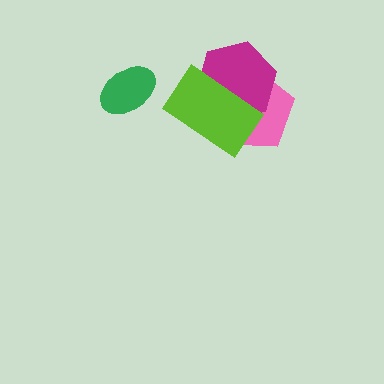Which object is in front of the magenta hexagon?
The lime rectangle is in front of the magenta hexagon.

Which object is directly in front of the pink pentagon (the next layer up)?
The magenta hexagon is directly in front of the pink pentagon.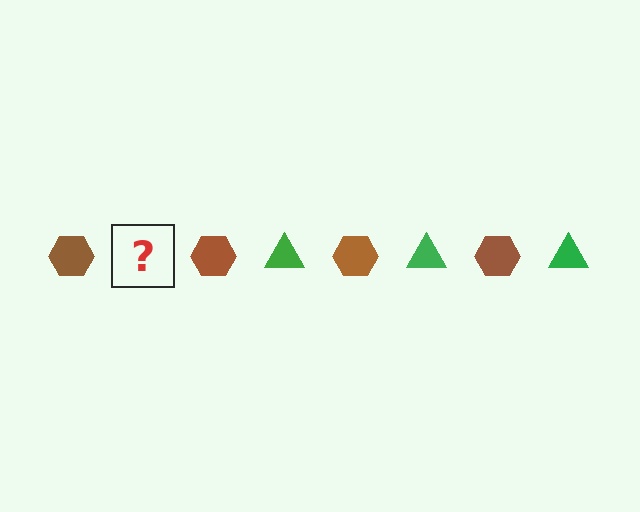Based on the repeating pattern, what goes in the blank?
The blank should be a green triangle.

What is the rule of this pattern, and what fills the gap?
The rule is that the pattern alternates between brown hexagon and green triangle. The gap should be filled with a green triangle.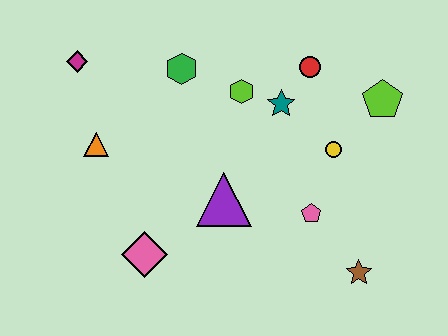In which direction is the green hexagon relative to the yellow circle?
The green hexagon is to the left of the yellow circle.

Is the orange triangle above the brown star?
Yes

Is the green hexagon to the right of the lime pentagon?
No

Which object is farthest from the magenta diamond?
The brown star is farthest from the magenta diamond.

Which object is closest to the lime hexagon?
The teal star is closest to the lime hexagon.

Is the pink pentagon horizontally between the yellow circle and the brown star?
No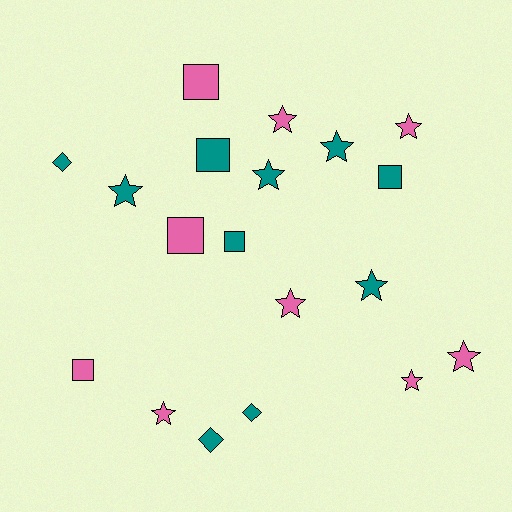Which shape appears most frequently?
Star, with 10 objects.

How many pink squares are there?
There are 3 pink squares.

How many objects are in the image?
There are 19 objects.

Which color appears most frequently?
Teal, with 10 objects.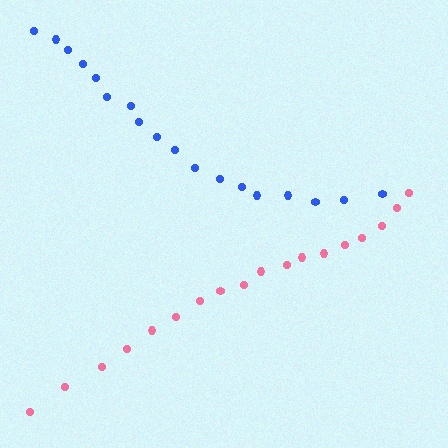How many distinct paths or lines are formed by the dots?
There are 2 distinct paths.